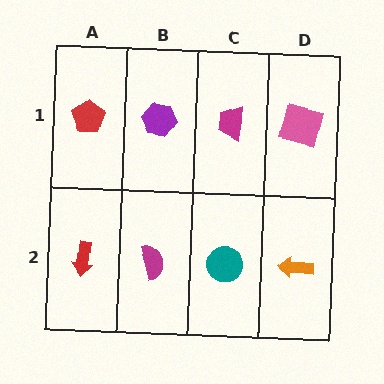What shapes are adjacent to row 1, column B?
A magenta semicircle (row 2, column B), a red pentagon (row 1, column A), a magenta trapezoid (row 1, column C).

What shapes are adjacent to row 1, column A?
A red arrow (row 2, column A), a purple hexagon (row 1, column B).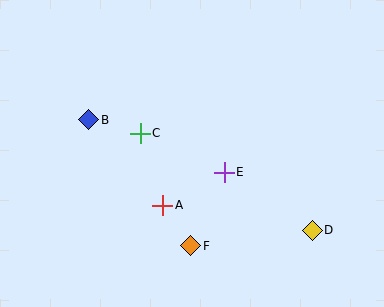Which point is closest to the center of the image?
Point E at (224, 172) is closest to the center.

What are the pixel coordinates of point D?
Point D is at (312, 230).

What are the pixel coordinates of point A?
Point A is at (163, 205).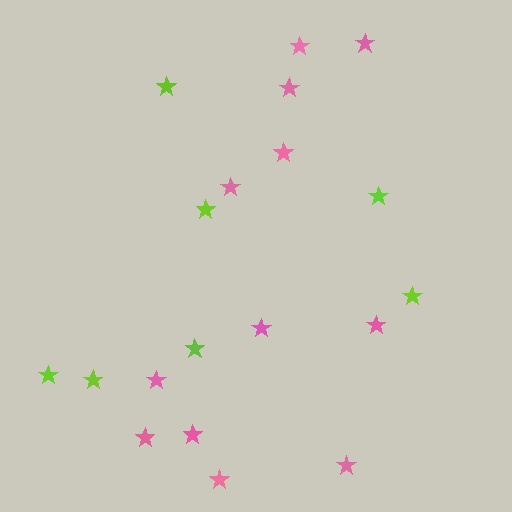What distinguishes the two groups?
There are 2 groups: one group of pink stars (12) and one group of lime stars (7).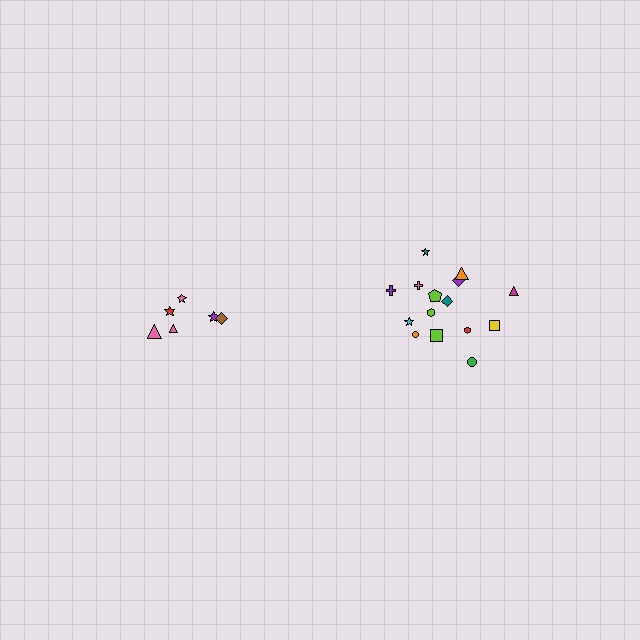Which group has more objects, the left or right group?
The right group.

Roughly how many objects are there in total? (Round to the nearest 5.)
Roughly 20 objects in total.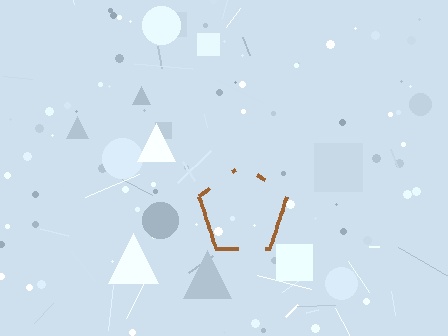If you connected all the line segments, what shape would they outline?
They would outline a pentagon.